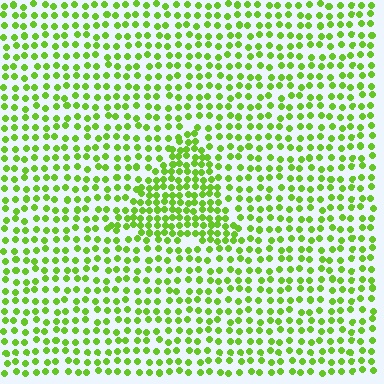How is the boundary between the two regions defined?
The boundary is defined by a change in element density (approximately 1.8x ratio). All elements are the same color, size, and shape.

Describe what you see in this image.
The image contains small lime elements arranged at two different densities. A triangle-shaped region is visible where the elements are more densely packed than the surrounding area.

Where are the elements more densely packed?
The elements are more densely packed inside the triangle boundary.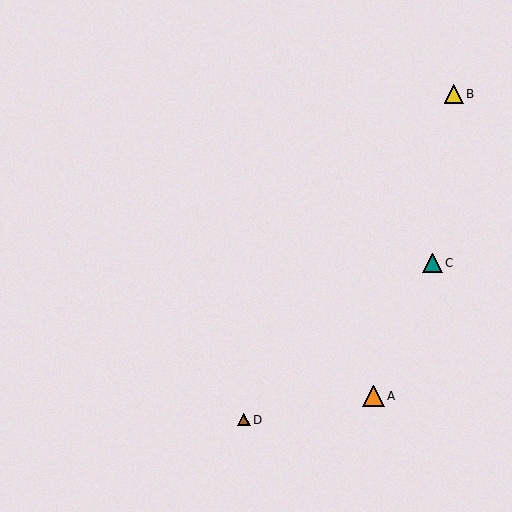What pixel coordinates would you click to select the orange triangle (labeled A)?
Click at (374, 395) to select the orange triangle A.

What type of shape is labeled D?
Shape D is a brown triangle.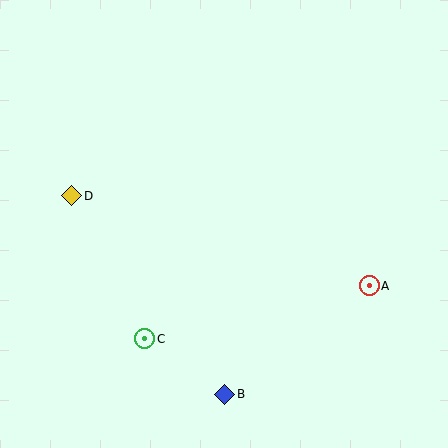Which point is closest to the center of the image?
Point C at (145, 339) is closest to the center.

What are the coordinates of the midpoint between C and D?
The midpoint between C and D is at (108, 267).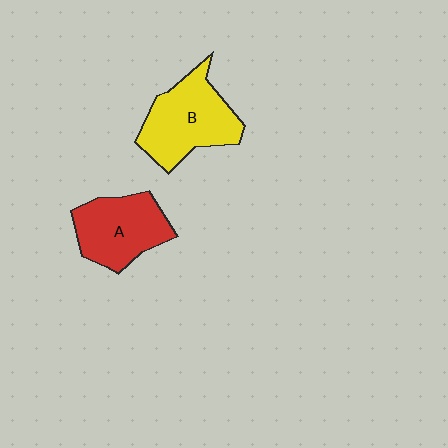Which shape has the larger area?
Shape B (yellow).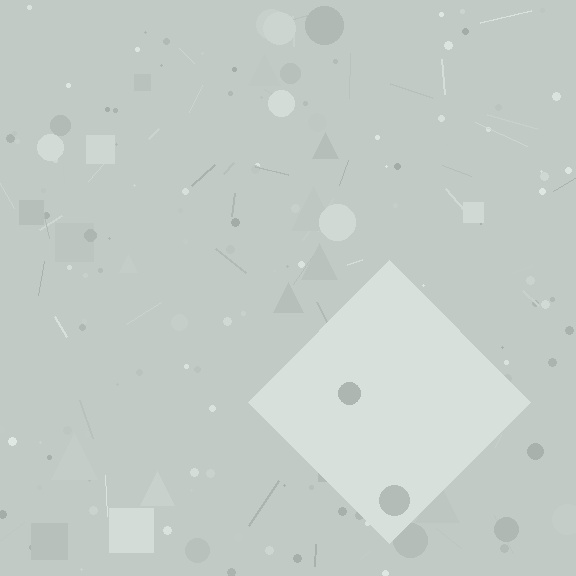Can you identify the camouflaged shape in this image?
The camouflaged shape is a diamond.